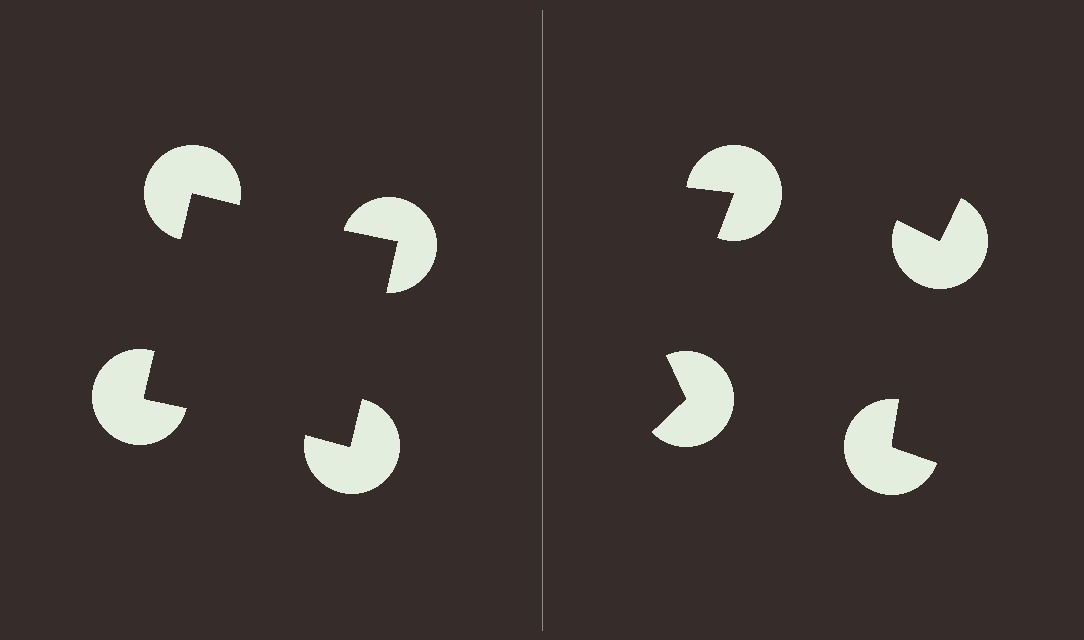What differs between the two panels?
The pac-man discs are positioned identically on both sides; only the wedge orientations differ. On the left they align to a square; on the right they are misaligned.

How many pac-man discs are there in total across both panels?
8 — 4 on each side.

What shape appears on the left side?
An illusory square.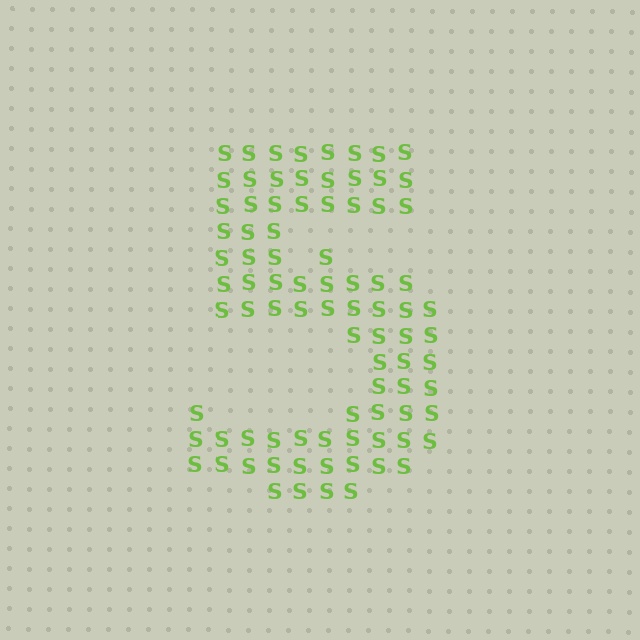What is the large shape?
The large shape is the digit 5.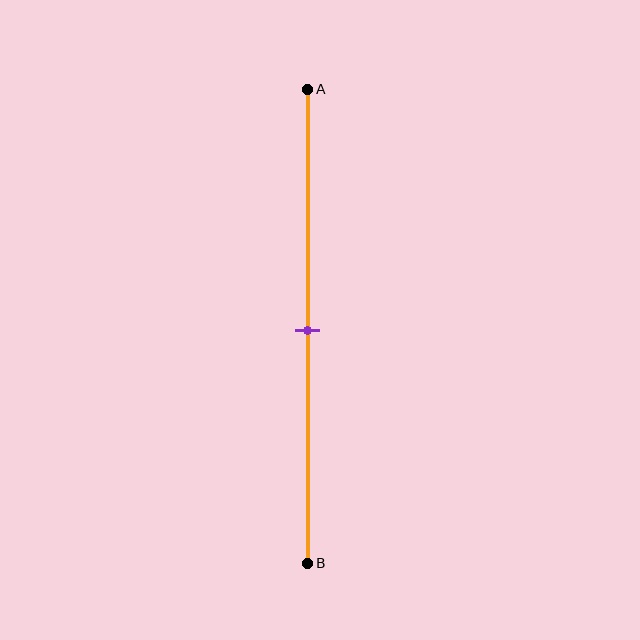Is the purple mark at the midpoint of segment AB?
Yes, the mark is approximately at the midpoint.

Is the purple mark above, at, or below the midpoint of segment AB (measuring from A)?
The purple mark is approximately at the midpoint of segment AB.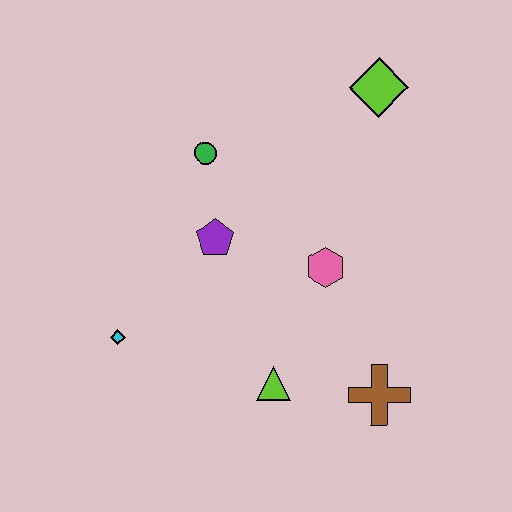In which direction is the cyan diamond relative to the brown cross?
The cyan diamond is to the left of the brown cross.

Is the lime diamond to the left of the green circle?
No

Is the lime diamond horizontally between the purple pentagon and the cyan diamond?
No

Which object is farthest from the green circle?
The brown cross is farthest from the green circle.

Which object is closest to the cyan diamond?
The purple pentagon is closest to the cyan diamond.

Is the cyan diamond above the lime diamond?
No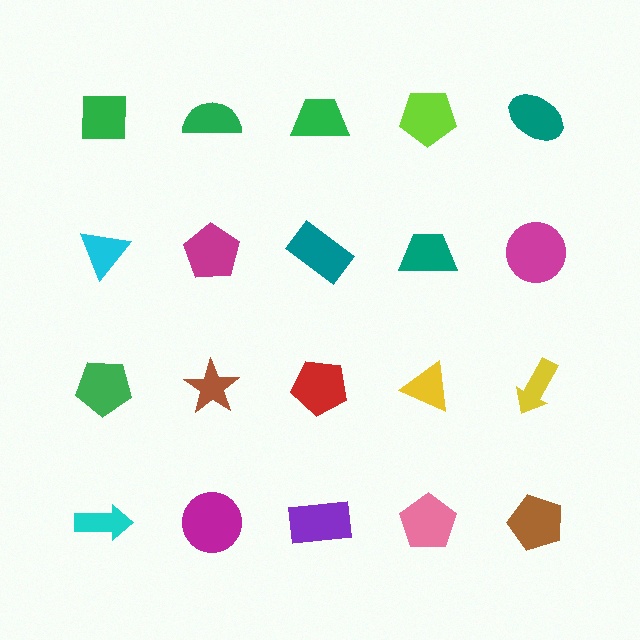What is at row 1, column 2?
A green semicircle.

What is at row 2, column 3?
A teal rectangle.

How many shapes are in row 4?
5 shapes.